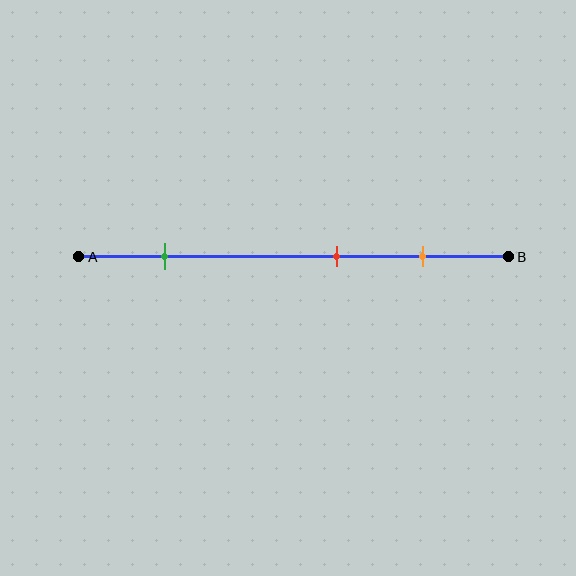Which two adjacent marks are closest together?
The red and orange marks are the closest adjacent pair.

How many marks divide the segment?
There are 3 marks dividing the segment.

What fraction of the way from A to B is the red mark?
The red mark is approximately 60% (0.6) of the way from A to B.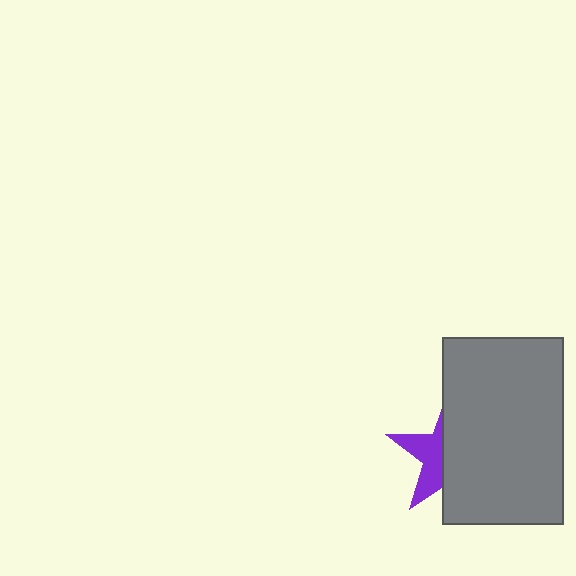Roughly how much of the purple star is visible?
A small part of it is visible (roughly 37%).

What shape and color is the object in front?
The object in front is a gray rectangle.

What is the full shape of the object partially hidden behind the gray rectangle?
The partially hidden object is a purple star.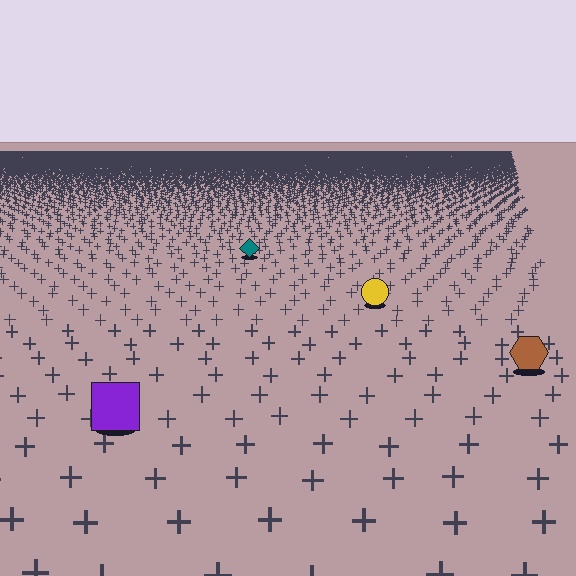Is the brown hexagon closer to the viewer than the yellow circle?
Yes. The brown hexagon is closer — you can tell from the texture gradient: the ground texture is coarser near it.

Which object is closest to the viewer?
The purple square is closest. The texture marks near it are larger and more spread out.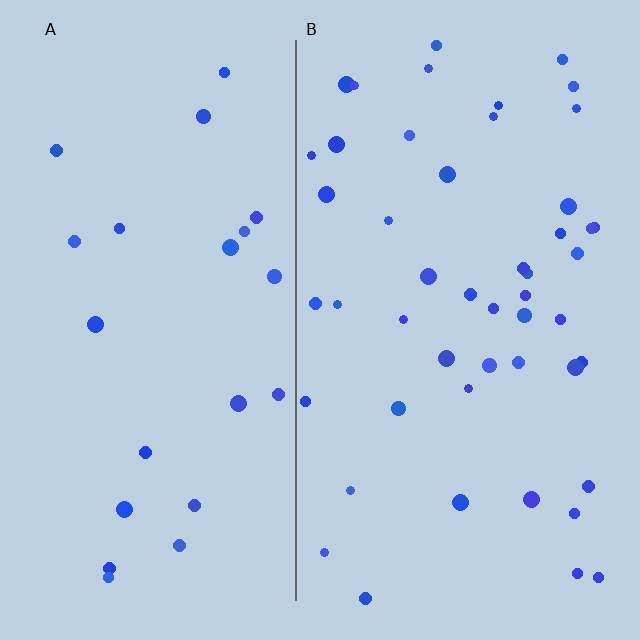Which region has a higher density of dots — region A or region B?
B (the right).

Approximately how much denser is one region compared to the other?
Approximately 2.2× — region B over region A.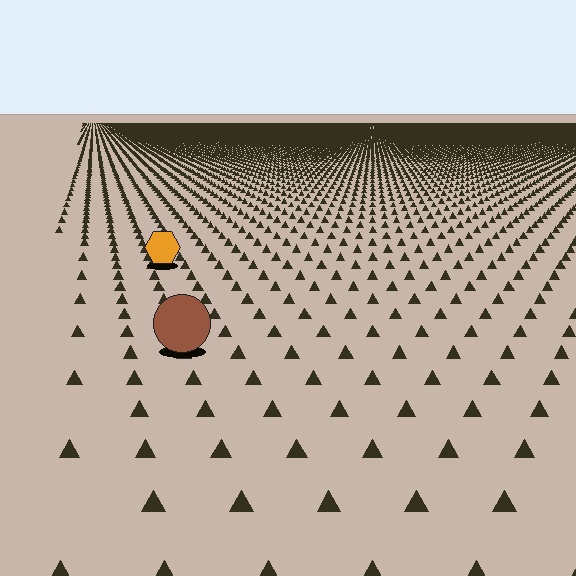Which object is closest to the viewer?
The brown circle is closest. The texture marks near it are larger and more spread out.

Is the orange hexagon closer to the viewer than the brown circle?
No. The brown circle is closer — you can tell from the texture gradient: the ground texture is coarser near it.